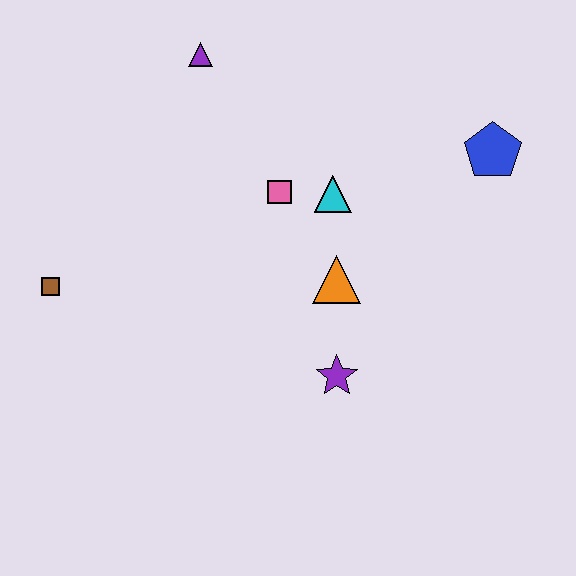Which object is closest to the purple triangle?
The pink square is closest to the purple triangle.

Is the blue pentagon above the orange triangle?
Yes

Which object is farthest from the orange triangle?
The brown square is farthest from the orange triangle.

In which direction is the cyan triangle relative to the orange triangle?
The cyan triangle is above the orange triangle.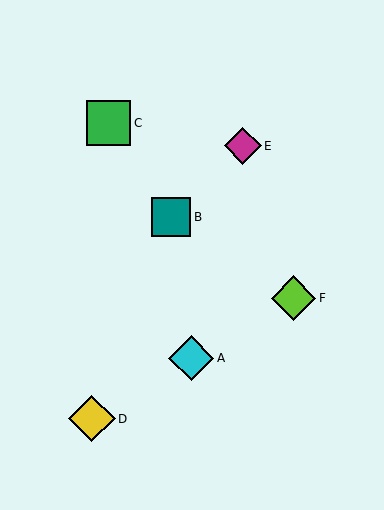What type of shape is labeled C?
Shape C is a green square.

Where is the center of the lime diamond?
The center of the lime diamond is at (294, 298).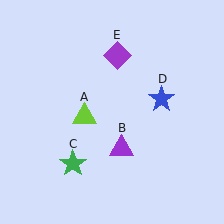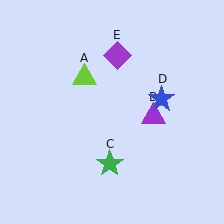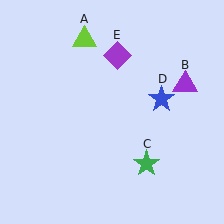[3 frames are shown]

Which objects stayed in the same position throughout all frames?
Blue star (object D) and purple diamond (object E) remained stationary.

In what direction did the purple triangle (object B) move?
The purple triangle (object B) moved up and to the right.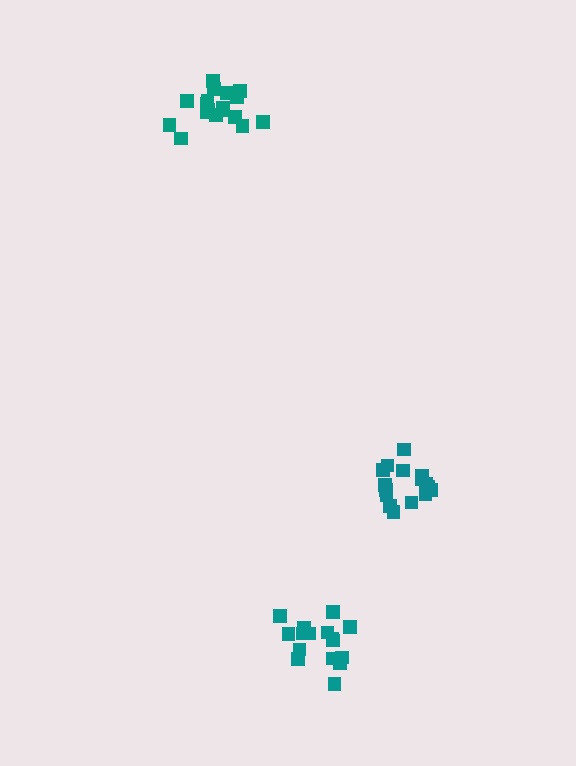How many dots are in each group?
Group 1: 16 dots, Group 2: 16 dots, Group 3: 18 dots (50 total).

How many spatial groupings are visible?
There are 3 spatial groupings.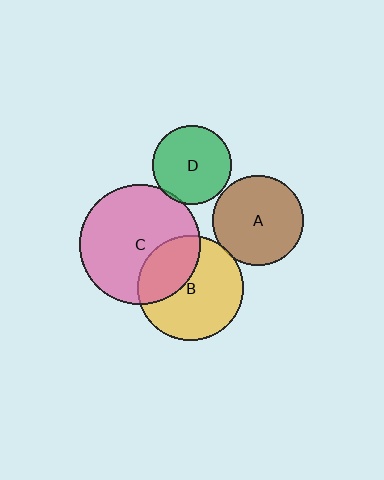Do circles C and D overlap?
Yes.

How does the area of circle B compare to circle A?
Approximately 1.4 times.